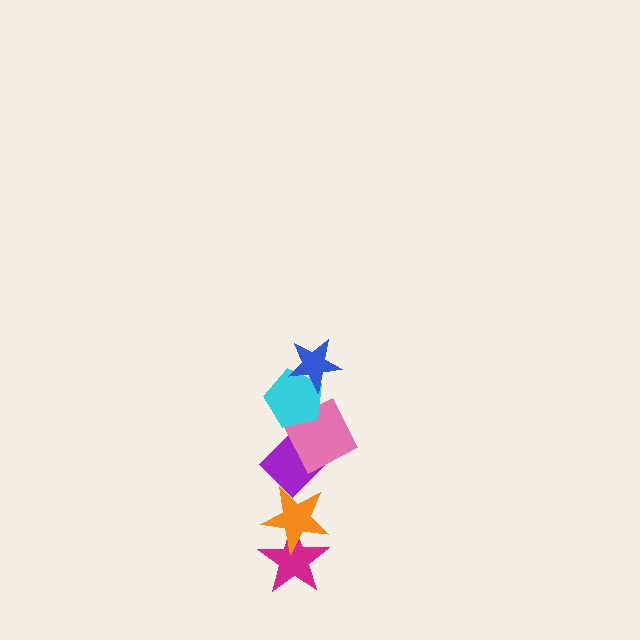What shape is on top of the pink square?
The cyan pentagon is on top of the pink square.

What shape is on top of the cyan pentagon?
The blue star is on top of the cyan pentagon.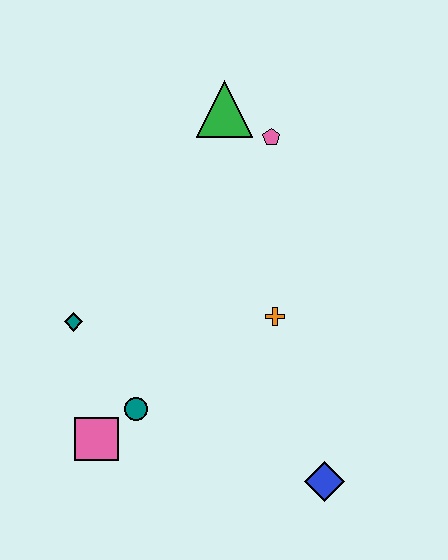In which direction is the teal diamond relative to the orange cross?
The teal diamond is to the left of the orange cross.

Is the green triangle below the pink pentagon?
No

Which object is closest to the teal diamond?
The teal circle is closest to the teal diamond.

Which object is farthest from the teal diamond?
The blue diamond is farthest from the teal diamond.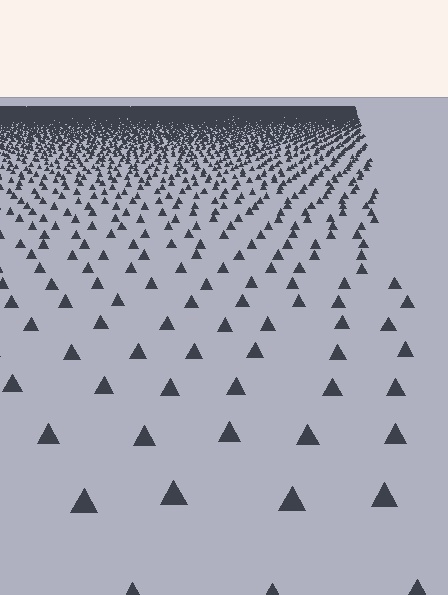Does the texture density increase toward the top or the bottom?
Density increases toward the top.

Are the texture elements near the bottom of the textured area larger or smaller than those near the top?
Larger. Near the bottom, elements are closer to the viewer and appear at a bigger on-screen size.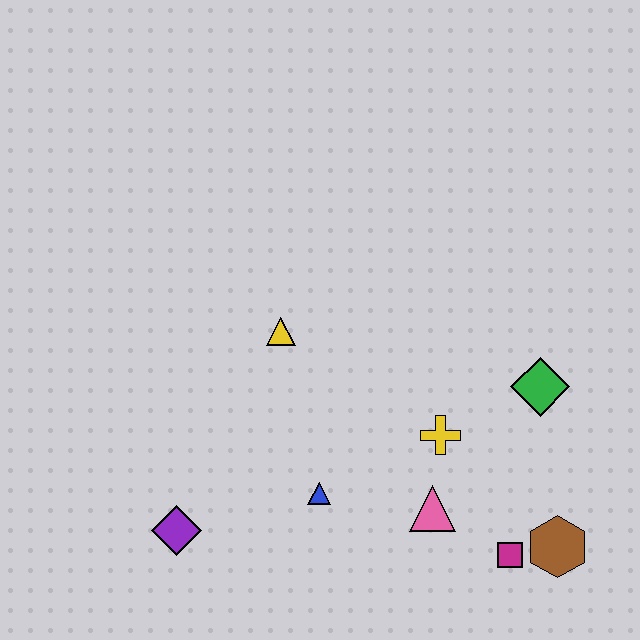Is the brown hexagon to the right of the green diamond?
Yes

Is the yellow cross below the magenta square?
No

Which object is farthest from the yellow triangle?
The brown hexagon is farthest from the yellow triangle.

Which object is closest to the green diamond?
The yellow cross is closest to the green diamond.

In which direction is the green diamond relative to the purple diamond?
The green diamond is to the right of the purple diamond.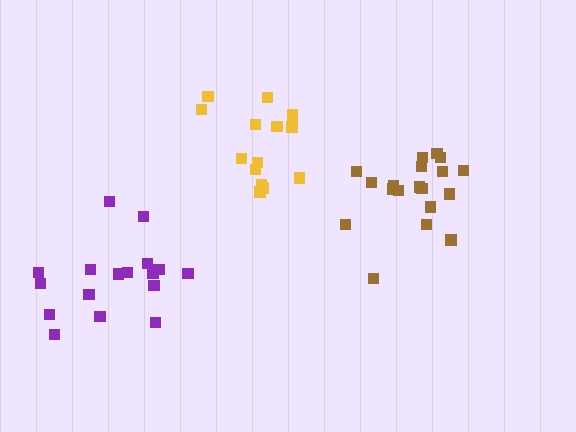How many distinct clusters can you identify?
There are 3 distinct clusters.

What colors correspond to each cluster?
The clusters are colored: yellow, brown, purple.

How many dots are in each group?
Group 1: 15 dots, Group 2: 19 dots, Group 3: 17 dots (51 total).